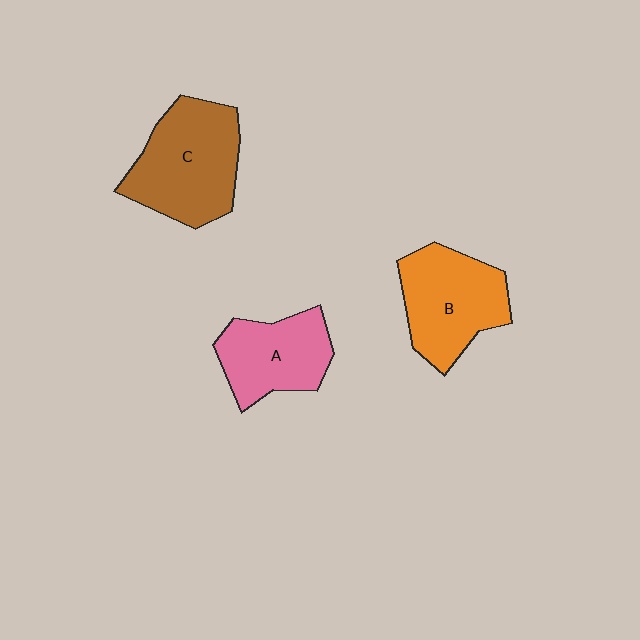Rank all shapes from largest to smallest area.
From largest to smallest: C (brown), B (orange), A (pink).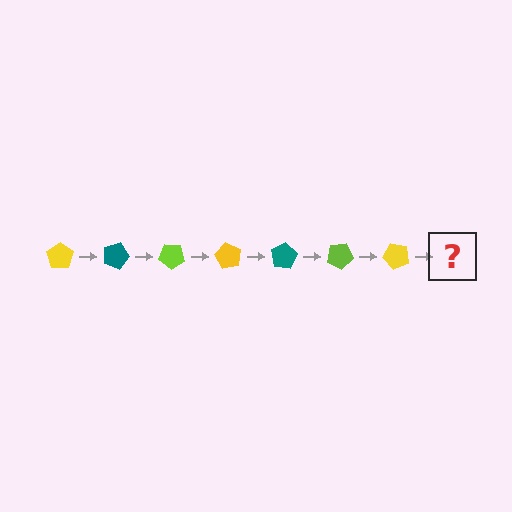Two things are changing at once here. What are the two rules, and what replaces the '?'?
The two rules are that it rotates 20 degrees each step and the color cycles through yellow, teal, and lime. The '?' should be a teal pentagon, rotated 140 degrees from the start.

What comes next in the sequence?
The next element should be a teal pentagon, rotated 140 degrees from the start.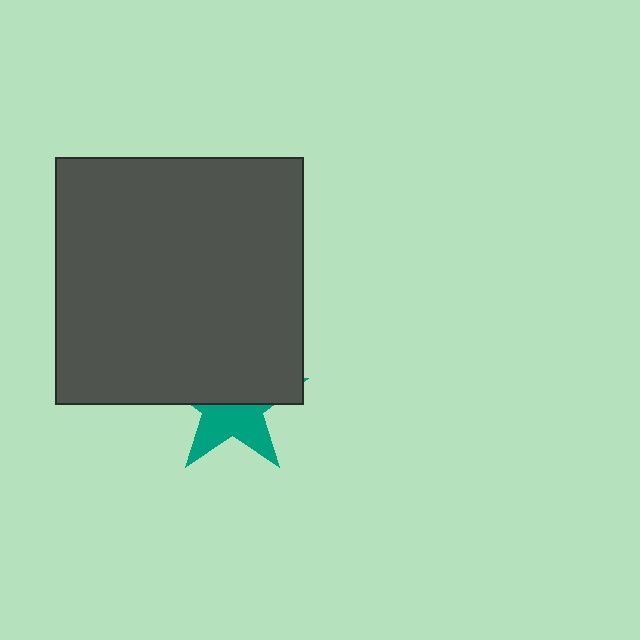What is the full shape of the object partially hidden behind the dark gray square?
The partially hidden object is a teal star.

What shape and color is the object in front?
The object in front is a dark gray square.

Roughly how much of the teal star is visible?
A small part of it is visible (roughly 43%).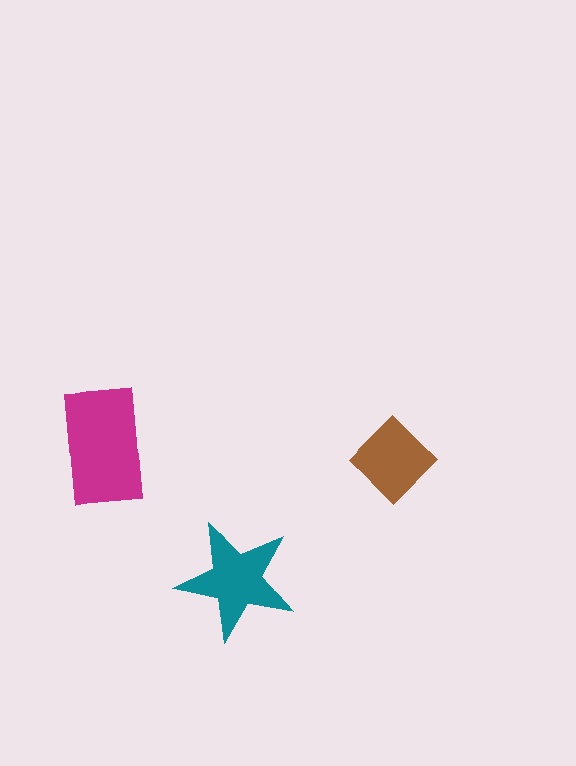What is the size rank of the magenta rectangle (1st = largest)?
1st.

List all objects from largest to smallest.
The magenta rectangle, the teal star, the brown diamond.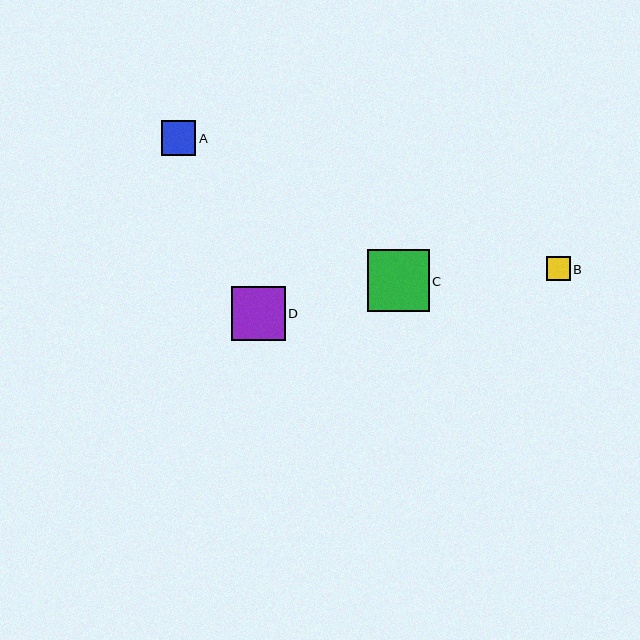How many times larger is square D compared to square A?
Square D is approximately 1.6 times the size of square A.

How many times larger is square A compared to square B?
Square A is approximately 1.5 times the size of square B.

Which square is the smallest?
Square B is the smallest with a size of approximately 23 pixels.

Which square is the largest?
Square C is the largest with a size of approximately 62 pixels.